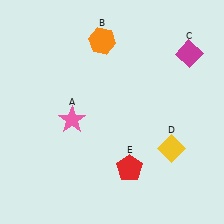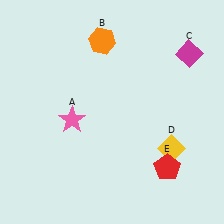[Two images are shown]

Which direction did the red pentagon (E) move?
The red pentagon (E) moved right.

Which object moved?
The red pentagon (E) moved right.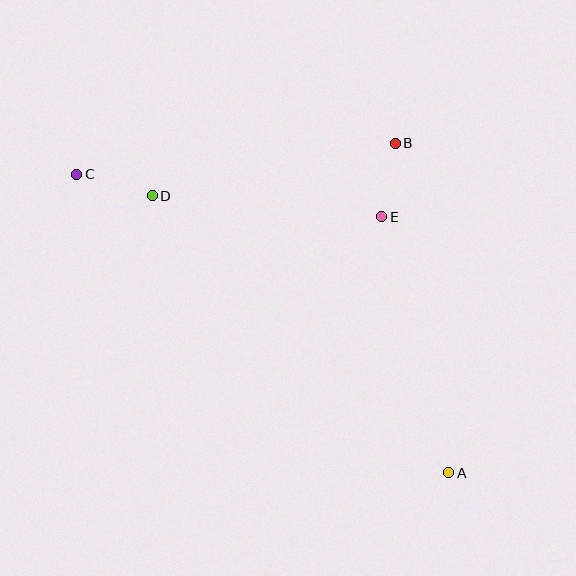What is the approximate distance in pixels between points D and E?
The distance between D and E is approximately 231 pixels.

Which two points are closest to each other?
Points B and E are closest to each other.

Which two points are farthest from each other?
Points A and C are farthest from each other.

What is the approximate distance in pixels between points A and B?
The distance between A and B is approximately 334 pixels.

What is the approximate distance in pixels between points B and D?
The distance between B and D is approximately 249 pixels.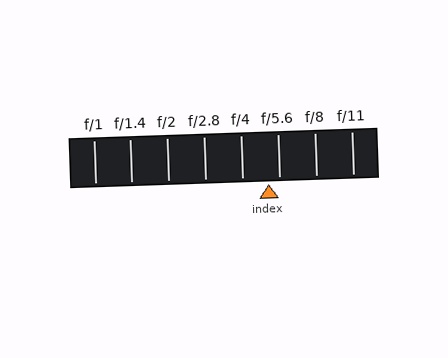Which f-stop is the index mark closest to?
The index mark is closest to f/5.6.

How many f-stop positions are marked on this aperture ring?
There are 8 f-stop positions marked.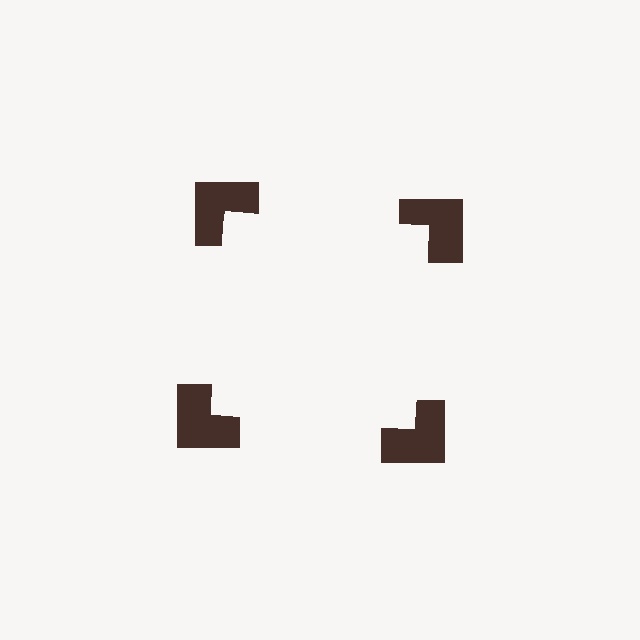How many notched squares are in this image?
There are 4 — one at each vertex of the illusory square.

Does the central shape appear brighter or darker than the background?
It typically appears slightly brighter than the background, even though no actual brightness change is drawn.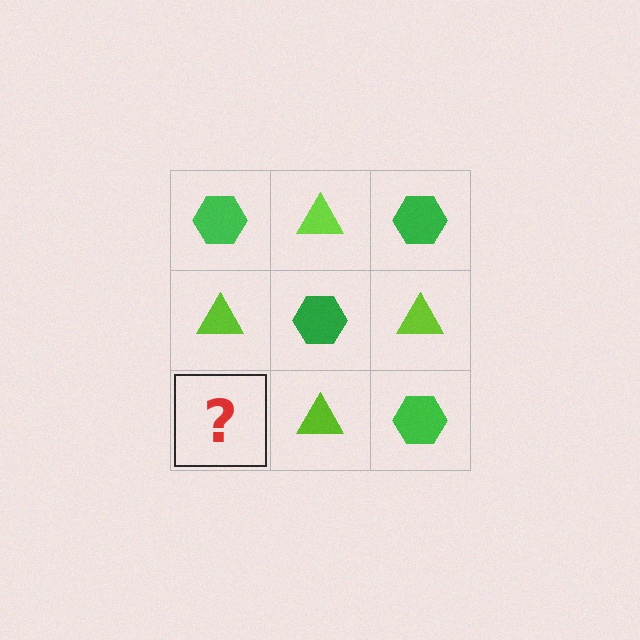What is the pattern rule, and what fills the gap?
The rule is that it alternates green hexagon and lime triangle in a checkerboard pattern. The gap should be filled with a green hexagon.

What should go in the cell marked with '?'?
The missing cell should contain a green hexagon.